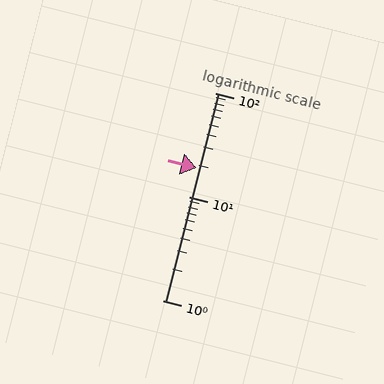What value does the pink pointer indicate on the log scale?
The pointer indicates approximately 19.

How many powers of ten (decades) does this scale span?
The scale spans 2 decades, from 1 to 100.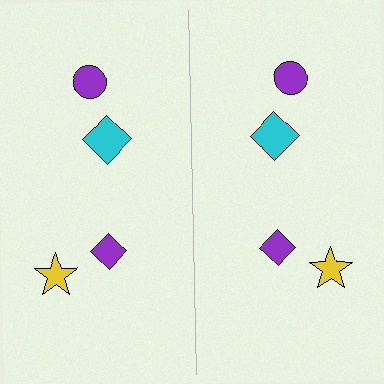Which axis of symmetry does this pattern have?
The pattern has a vertical axis of symmetry running through the center of the image.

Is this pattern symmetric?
Yes, this pattern has bilateral (reflection) symmetry.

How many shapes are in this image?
There are 8 shapes in this image.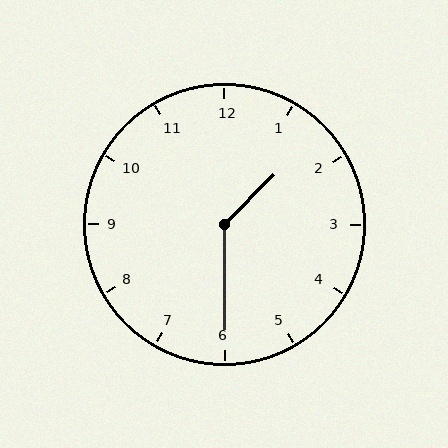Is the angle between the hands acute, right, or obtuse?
It is obtuse.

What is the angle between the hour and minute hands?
Approximately 135 degrees.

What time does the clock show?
1:30.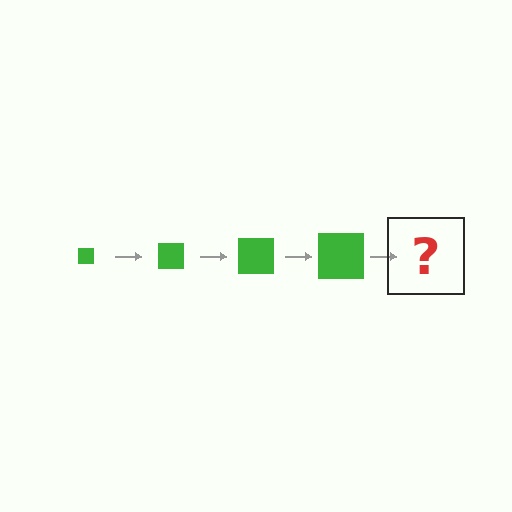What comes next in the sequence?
The next element should be a green square, larger than the previous one.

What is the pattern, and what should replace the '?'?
The pattern is that the square gets progressively larger each step. The '?' should be a green square, larger than the previous one.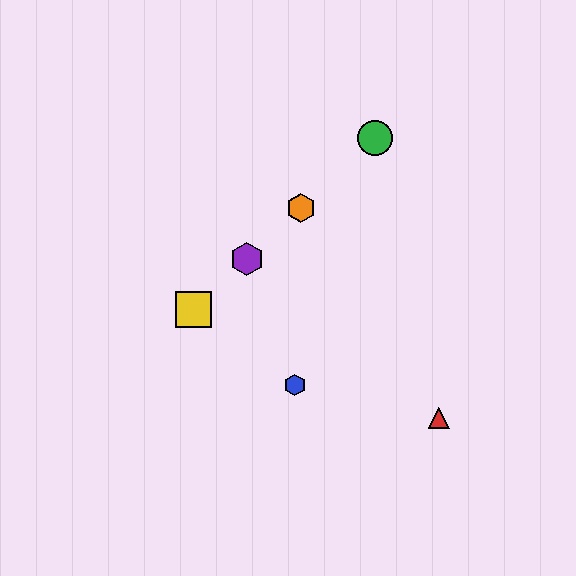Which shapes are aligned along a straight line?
The green circle, the yellow square, the purple hexagon, the orange hexagon are aligned along a straight line.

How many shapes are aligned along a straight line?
4 shapes (the green circle, the yellow square, the purple hexagon, the orange hexagon) are aligned along a straight line.